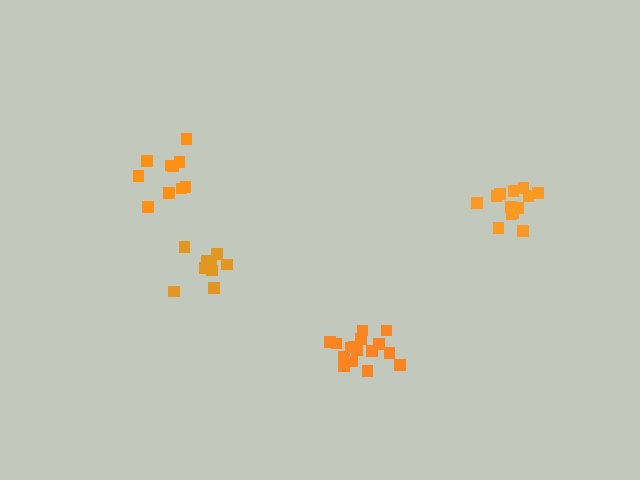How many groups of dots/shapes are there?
There are 4 groups.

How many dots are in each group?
Group 1: 13 dots, Group 2: 16 dots, Group 3: 10 dots, Group 4: 11 dots (50 total).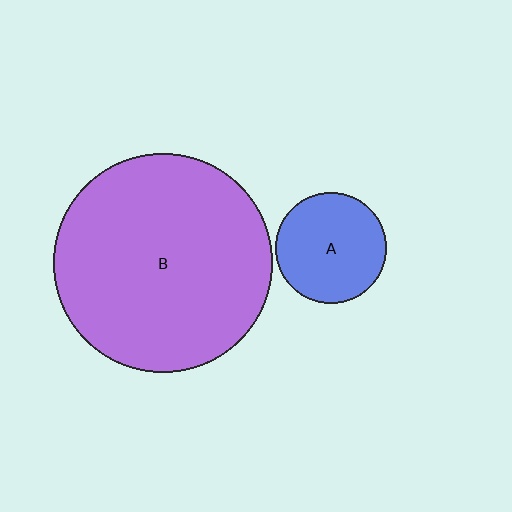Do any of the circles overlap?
No, none of the circles overlap.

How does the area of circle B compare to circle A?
Approximately 3.9 times.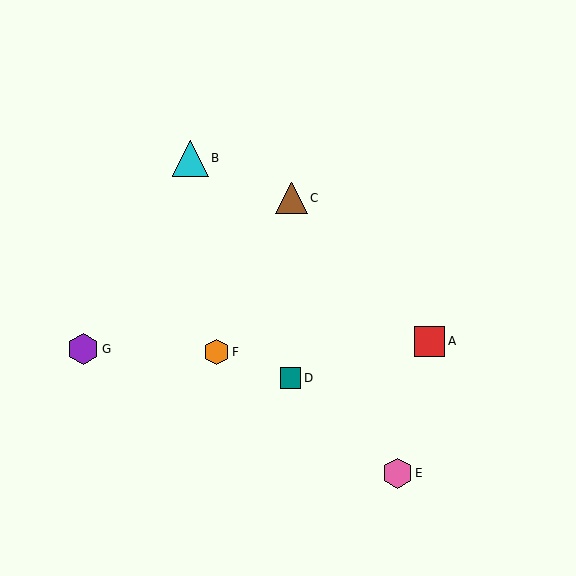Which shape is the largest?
The cyan triangle (labeled B) is the largest.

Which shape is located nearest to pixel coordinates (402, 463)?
The pink hexagon (labeled E) at (397, 473) is nearest to that location.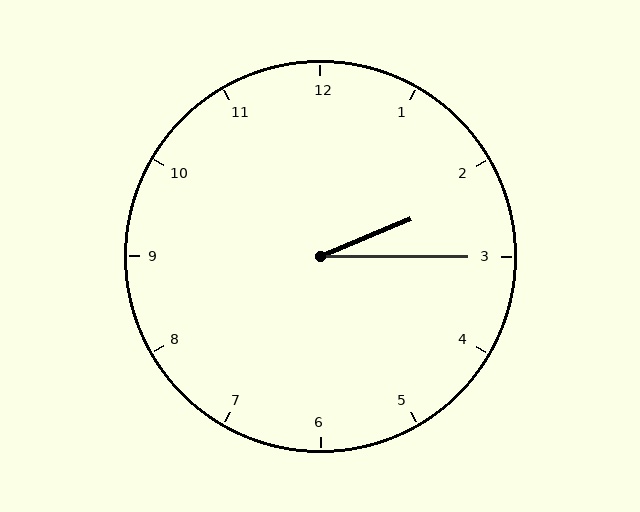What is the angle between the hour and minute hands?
Approximately 22 degrees.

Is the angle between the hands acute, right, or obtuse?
It is acute.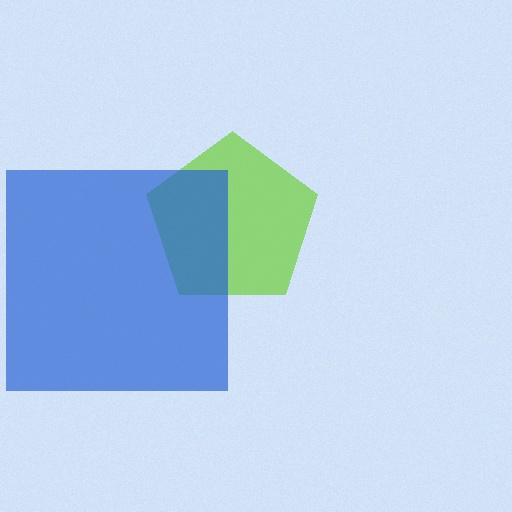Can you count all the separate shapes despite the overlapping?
Yes, there are 2 separate shapes.